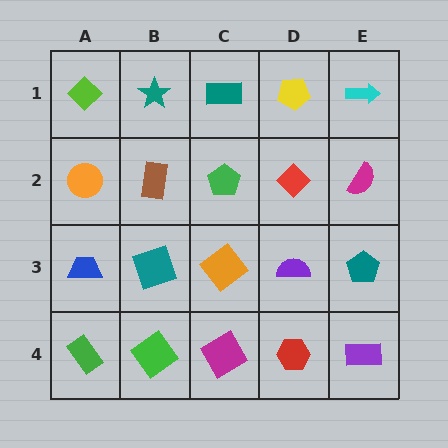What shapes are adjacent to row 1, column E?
A magenta semicircle (row 2, column E), a yellow pentagon (row 1, column D).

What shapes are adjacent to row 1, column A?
An orange circle (row 2, column A), a teal star (row 1, column B).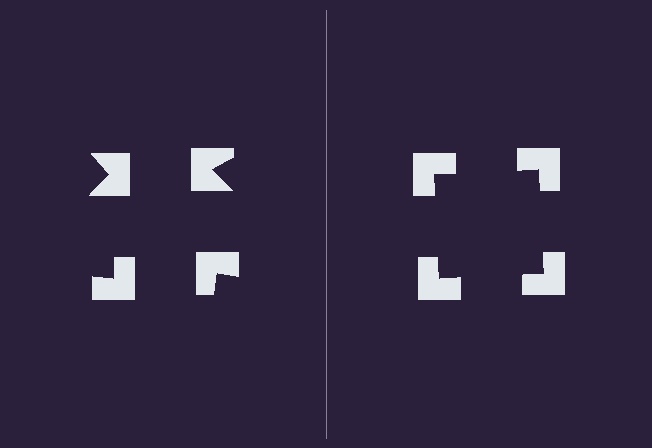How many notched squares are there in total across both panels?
8 — 4 on each side.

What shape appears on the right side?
An illusory square.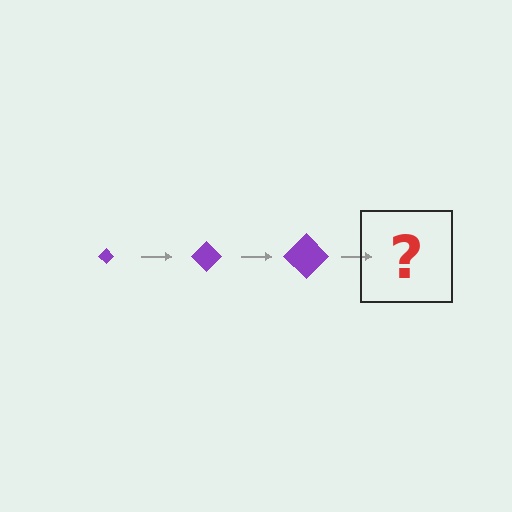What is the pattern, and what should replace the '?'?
The pattern is that the diamond gets progressively larger each step. The '?' should be a purple diamond, larger than the previous one.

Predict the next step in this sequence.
The next step is a purple diamond, larger than the previous one.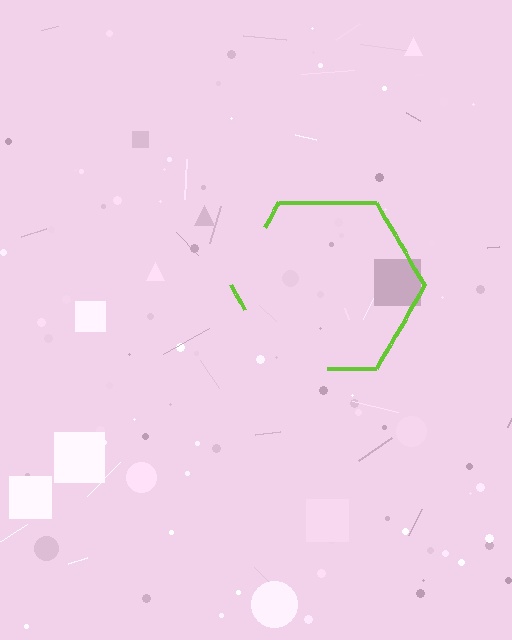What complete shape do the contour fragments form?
The contour fragments form a hexagon.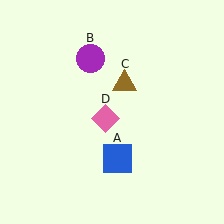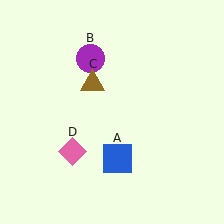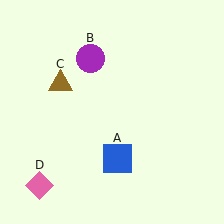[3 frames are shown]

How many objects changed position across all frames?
2 objects changed position: brown triangle (object C), pink diamond (object D).